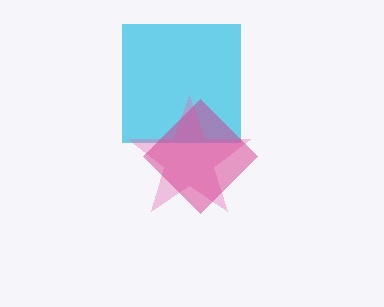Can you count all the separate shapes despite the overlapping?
Yes, there are 3 separate shapes.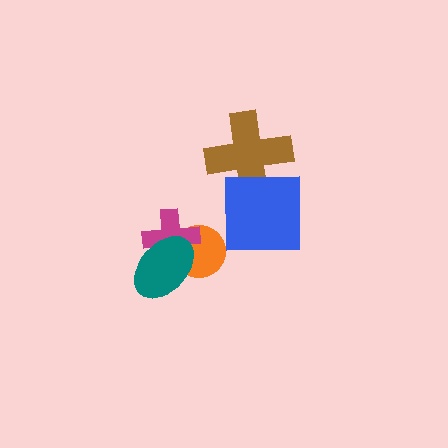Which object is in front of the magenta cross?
The teal ellipse is in front of the magenta cross.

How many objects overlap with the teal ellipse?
2 objects overlap with the teal ellipse.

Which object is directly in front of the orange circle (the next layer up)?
The magenta cross is directly in front of the orange circle.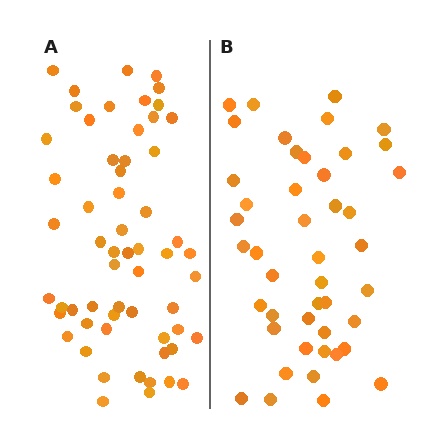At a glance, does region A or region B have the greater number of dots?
Region A (the left region) has more dots.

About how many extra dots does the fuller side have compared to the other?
Region A has approximately 15 more dots than region B.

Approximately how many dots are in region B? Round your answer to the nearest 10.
About 40 dots. (The exact count is 45, which rounds to 40.)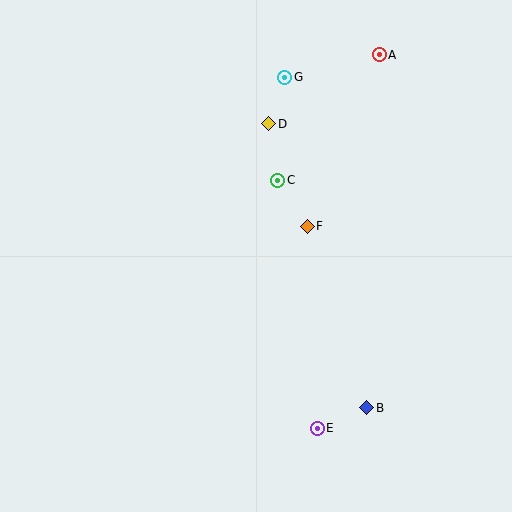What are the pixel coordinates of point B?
Point B is at (367, 408).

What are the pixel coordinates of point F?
Point F is at (307, 226).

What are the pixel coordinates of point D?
Point D is at (269, 124).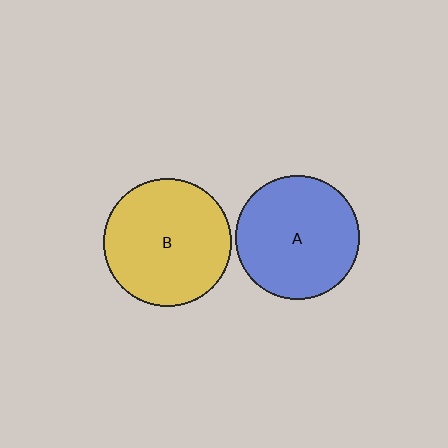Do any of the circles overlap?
No, none of the circles overlap.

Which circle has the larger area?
Circle B (yellow).